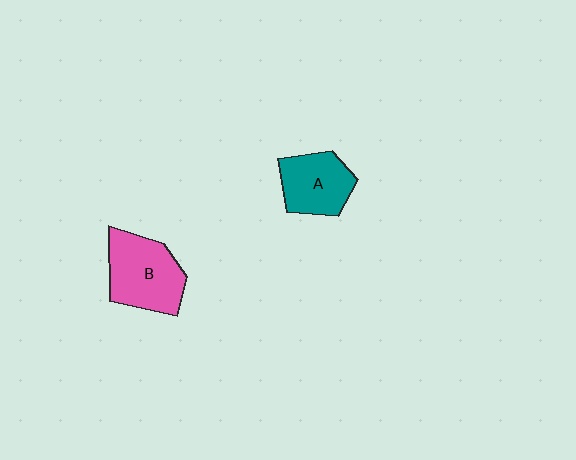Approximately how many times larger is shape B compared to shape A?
Approximately 1.3 times.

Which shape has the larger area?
Shape B (pink).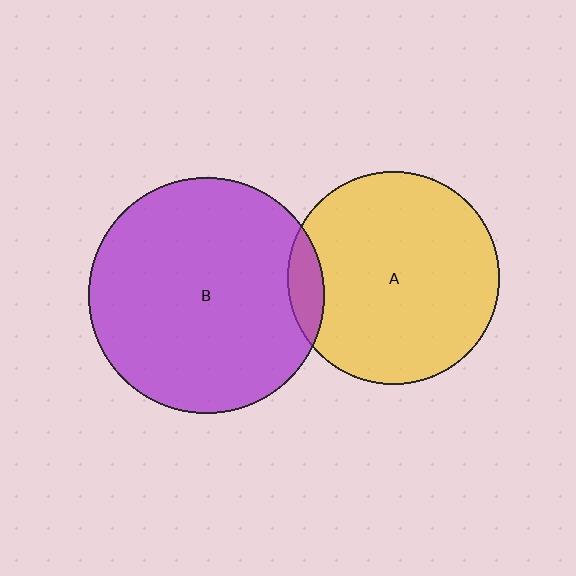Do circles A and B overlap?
Yes.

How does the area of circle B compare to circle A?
Approximately 1.2 times.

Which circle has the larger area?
Circle B (purple).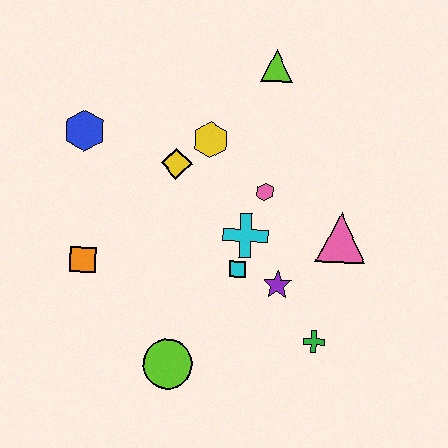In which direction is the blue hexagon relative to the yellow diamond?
The blue hexagon is to the left of the yellow diamond.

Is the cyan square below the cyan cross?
Yes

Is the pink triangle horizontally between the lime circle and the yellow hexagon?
No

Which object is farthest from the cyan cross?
The blue hexagon is farthest from the cyan cross.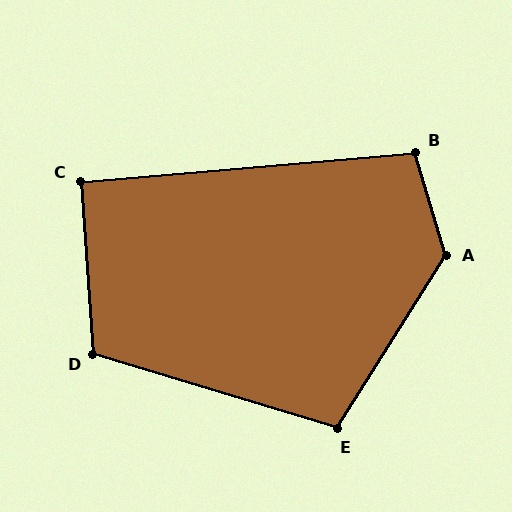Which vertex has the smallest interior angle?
C, at approximately 91 degrees.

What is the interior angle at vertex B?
Approximately 102 degrees (obtuse).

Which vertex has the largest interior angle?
A, at approximately 131 degrees.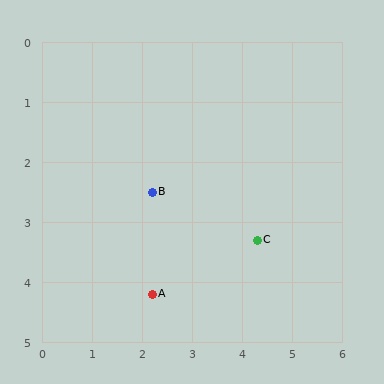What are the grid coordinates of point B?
Point B is at approximately (2.2, 2.5).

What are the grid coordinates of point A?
Point A is at approximately (2.2, 4.2).